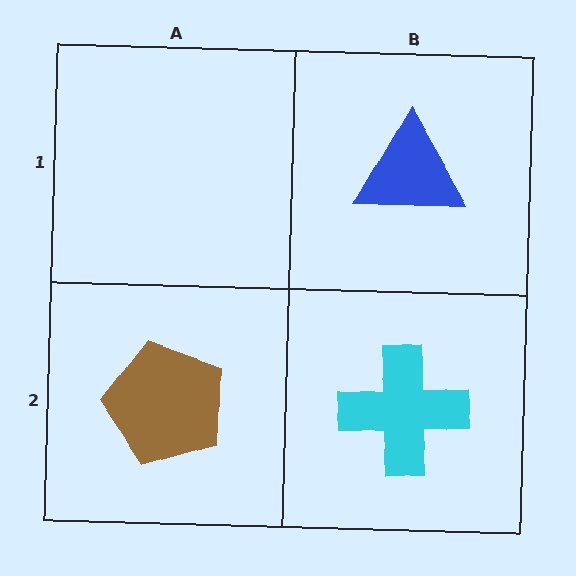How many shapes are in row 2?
2 shapes.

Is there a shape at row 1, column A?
No, that cell is empty.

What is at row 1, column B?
A blue triangle.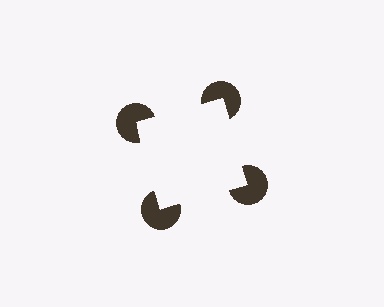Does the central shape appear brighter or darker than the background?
It typically appears slightly brighter than the background, even though no actual brightness change is drawn.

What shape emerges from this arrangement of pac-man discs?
An illusory square — its edges are inferred from the aligned wedge cuts in the pac-man discs, not physically drawn.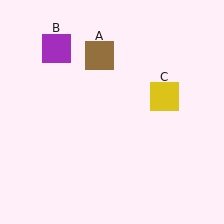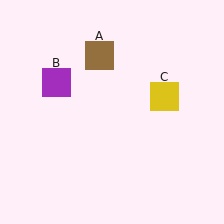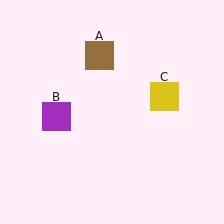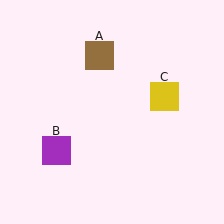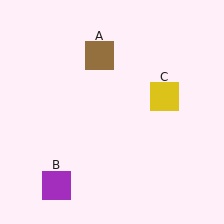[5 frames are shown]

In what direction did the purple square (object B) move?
The purple square (object B) moved down.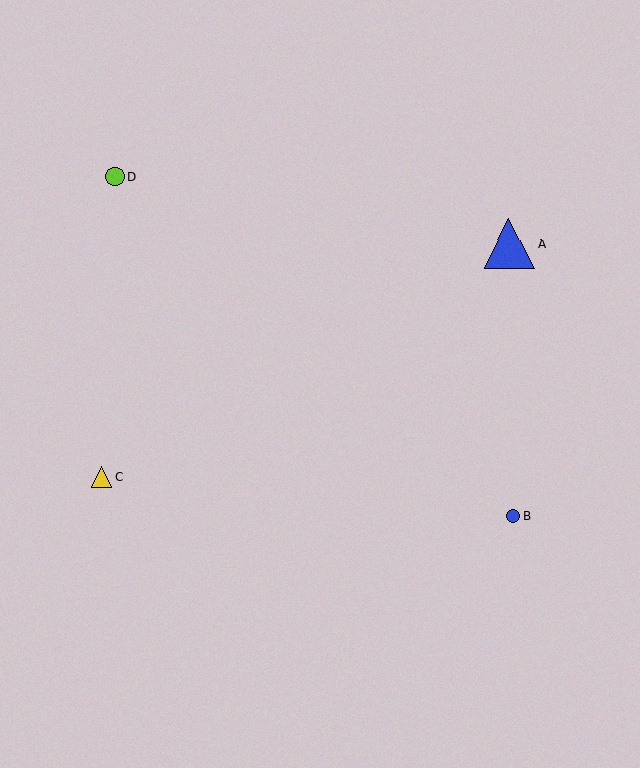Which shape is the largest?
The blue triangle (labeled A) is the largest.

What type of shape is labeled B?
Shape B is a blue circle.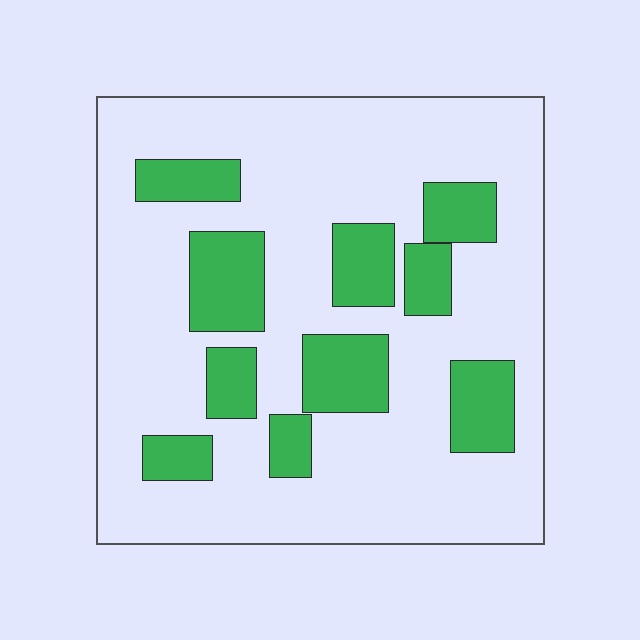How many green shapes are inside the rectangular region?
10.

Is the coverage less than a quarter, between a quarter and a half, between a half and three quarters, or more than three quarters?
Less than a quarter.